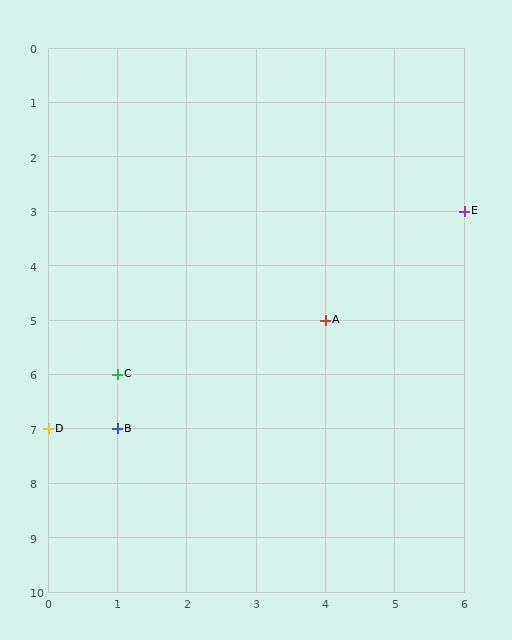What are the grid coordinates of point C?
Point C is at grid coordinates (1, 6).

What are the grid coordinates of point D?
Point D is at grid coordinates (0, 7).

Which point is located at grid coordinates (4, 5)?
Point A is at (4, 5).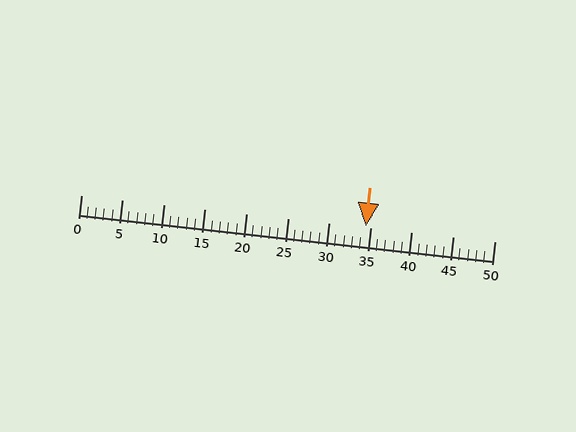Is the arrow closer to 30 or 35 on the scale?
The arrow is closer to 35.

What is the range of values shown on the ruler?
The ruler shows values from 0 to 50.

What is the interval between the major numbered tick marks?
The major tick marks are spaced 5 units apart.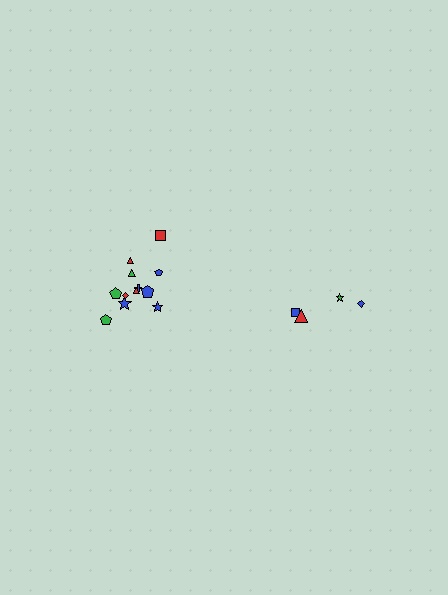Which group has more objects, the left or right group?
The left group.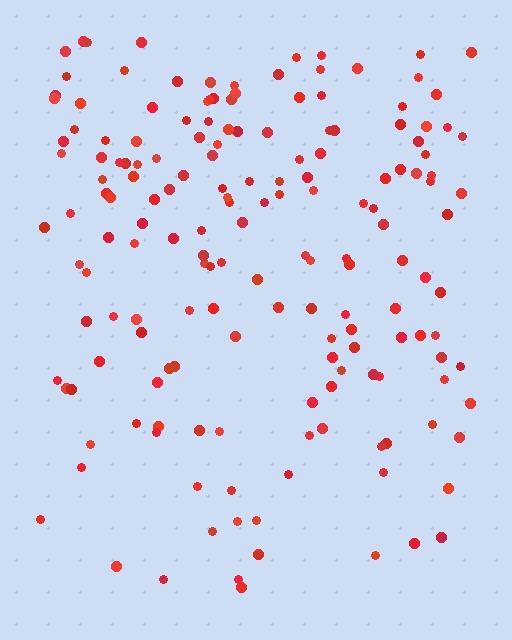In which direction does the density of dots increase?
From bottom to top, with the top side densest.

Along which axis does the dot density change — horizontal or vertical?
Vertical.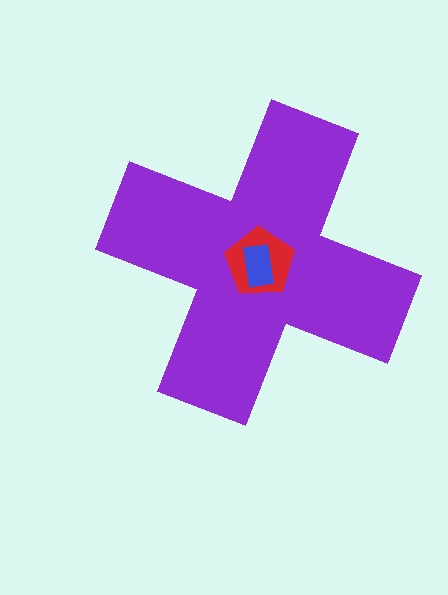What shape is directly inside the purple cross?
The red pentagon.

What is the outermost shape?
The purple cross.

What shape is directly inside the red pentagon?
The blue rectangle.